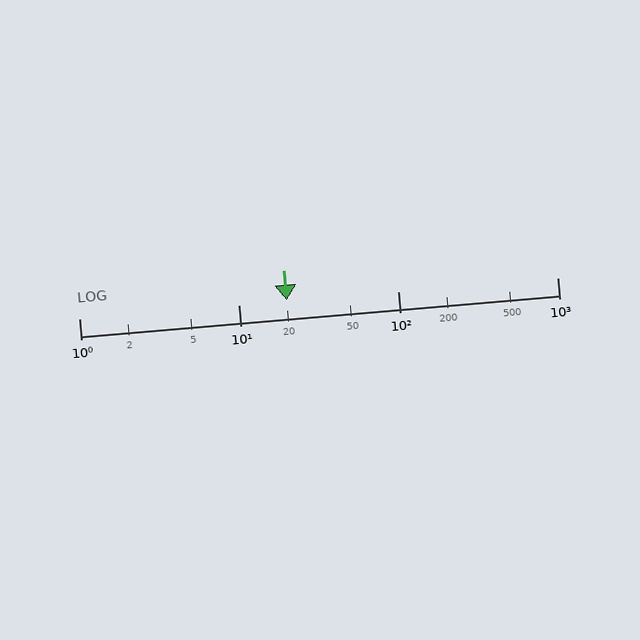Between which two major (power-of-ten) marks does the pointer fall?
The pointer is between 10 and 100.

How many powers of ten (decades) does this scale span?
The scale spans 3 decades, from 1 to 1000.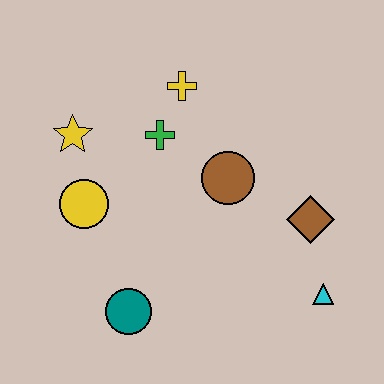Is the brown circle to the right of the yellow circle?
Yes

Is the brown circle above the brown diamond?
Yes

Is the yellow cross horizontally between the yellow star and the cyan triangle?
Yes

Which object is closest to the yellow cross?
The green cross is closest to the yellow cross.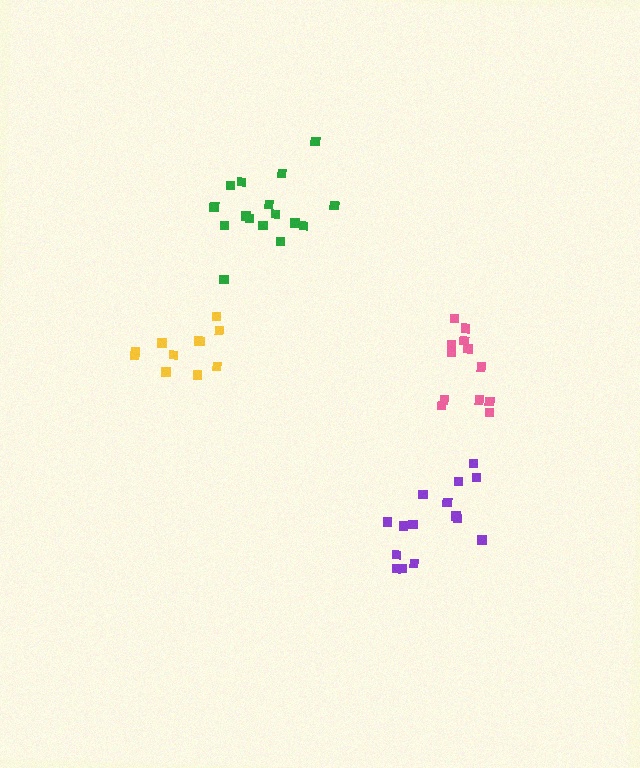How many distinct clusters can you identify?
There are 4 distinct clusters.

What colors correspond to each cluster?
The clusters are colored: yellow, green, pink, purple.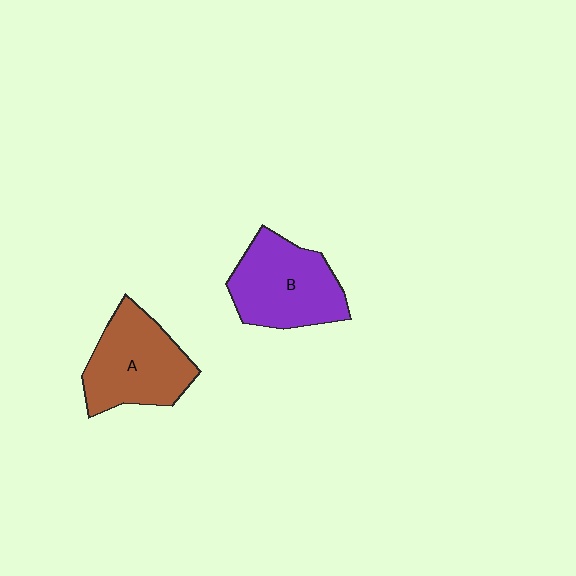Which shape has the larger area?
Shape B (purple).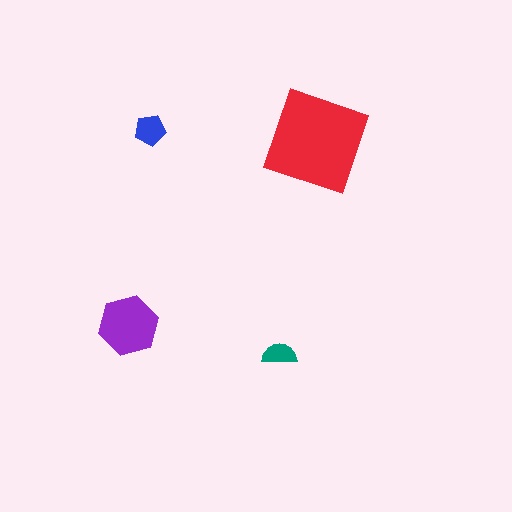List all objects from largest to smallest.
The red diamond, the purple hexagon, the blue pentagon, the teal semicircle.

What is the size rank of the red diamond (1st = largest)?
1st.